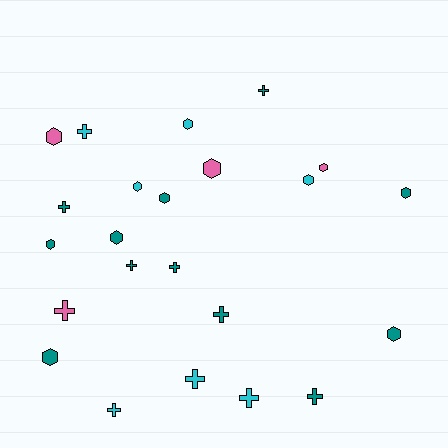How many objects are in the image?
There are 23 objects.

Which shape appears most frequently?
Hexagon, with 12 objects.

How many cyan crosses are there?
There are 4 cyan crosses.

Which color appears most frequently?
Teal, with 12 objects.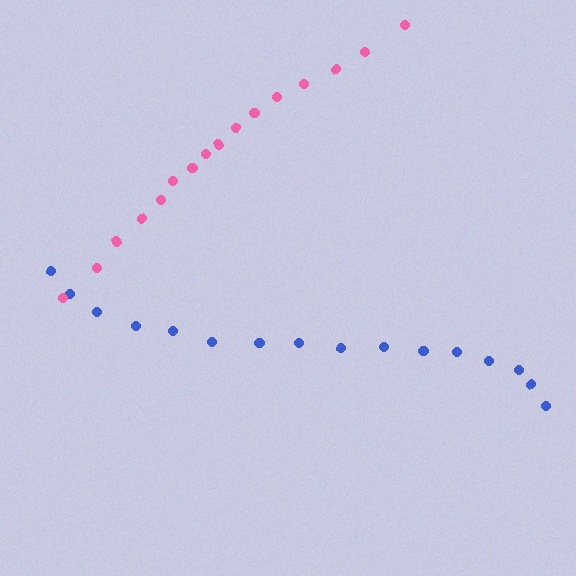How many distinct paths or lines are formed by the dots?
There are 2 distinct paths.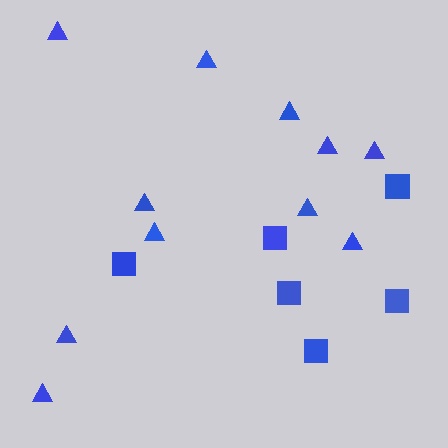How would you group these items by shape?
There are 2 groups: one group of squares (6) and one group of triangles (11).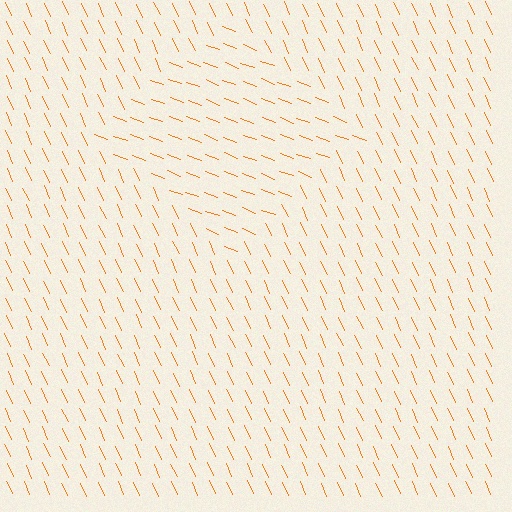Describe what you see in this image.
The image is filled with small orange line segments. A diamond region in the image has lines oriented differently from the surrounding lines, creating a visible texture boundary.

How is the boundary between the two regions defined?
The boundary is defined purely by a change in line orientation (approximately 45 degrees difference). All lines are the same color and thickness.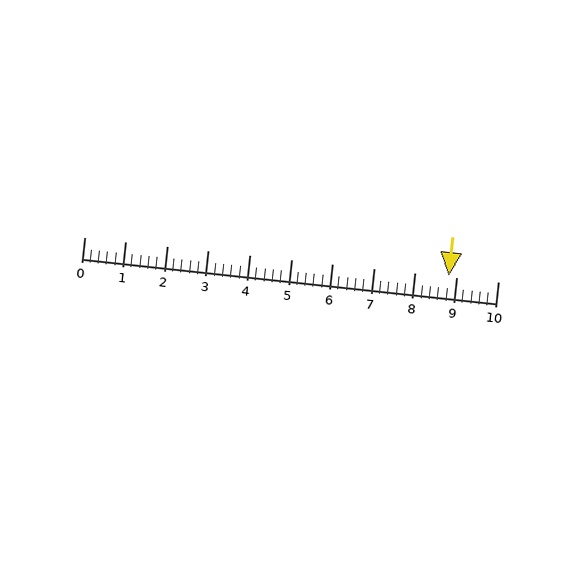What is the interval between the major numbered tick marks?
The major tick marks are spaced 1 units apart.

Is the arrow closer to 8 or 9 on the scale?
The arrow is closer to 9.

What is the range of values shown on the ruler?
The ruler shows values from 0 to 10.